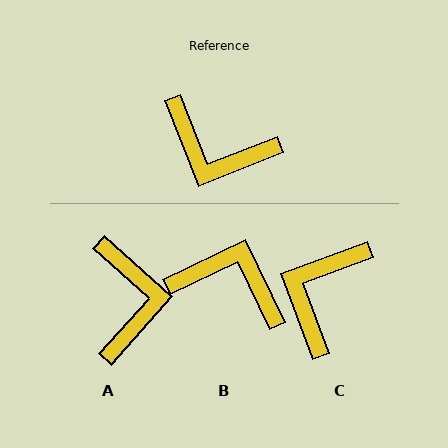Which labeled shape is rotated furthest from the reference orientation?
B, about 176 degrees away.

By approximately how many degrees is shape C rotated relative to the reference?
Approximately 91 degrees clockwise.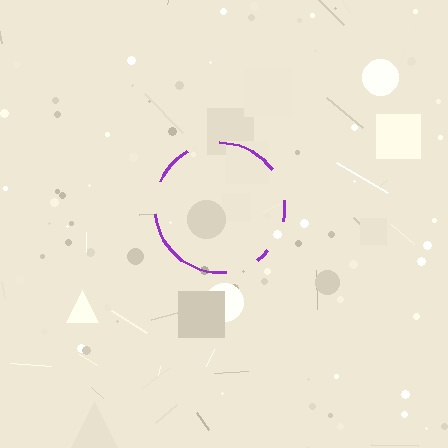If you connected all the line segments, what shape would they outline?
They would outline a circle.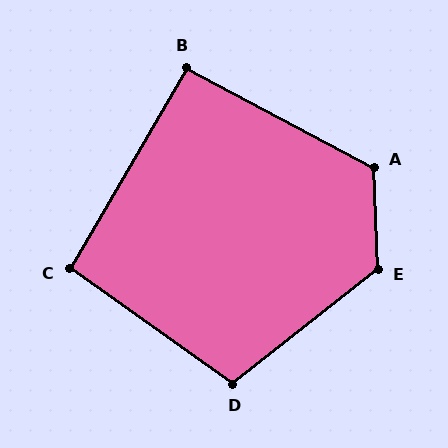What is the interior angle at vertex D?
Approximately 106 degrees (obtuse).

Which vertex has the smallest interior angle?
B, at approximately 92 degrees.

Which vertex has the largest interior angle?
E, at approximately 126 degrees.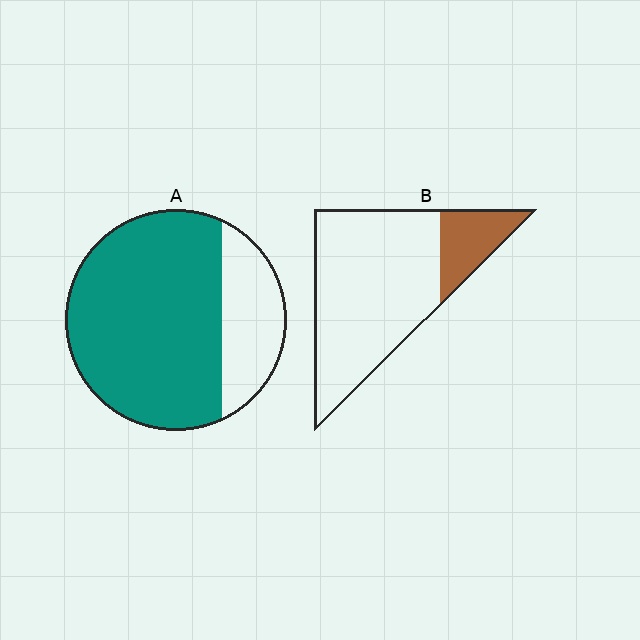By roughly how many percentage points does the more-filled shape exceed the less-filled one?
By roughly 55 percentage points (A over B).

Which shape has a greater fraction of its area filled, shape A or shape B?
Shape A.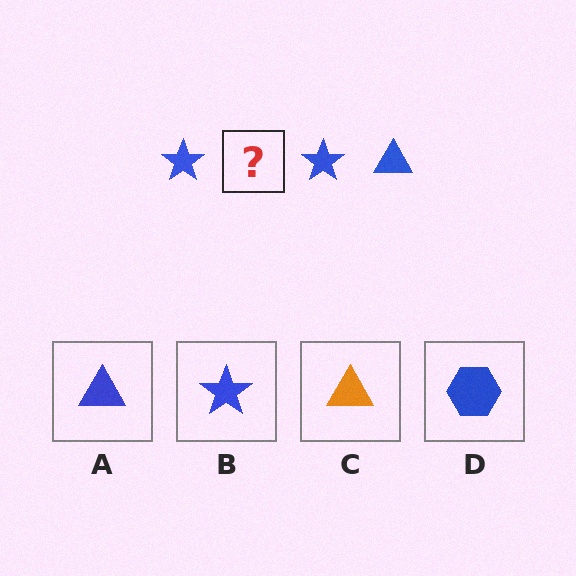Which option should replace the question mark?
Option A.